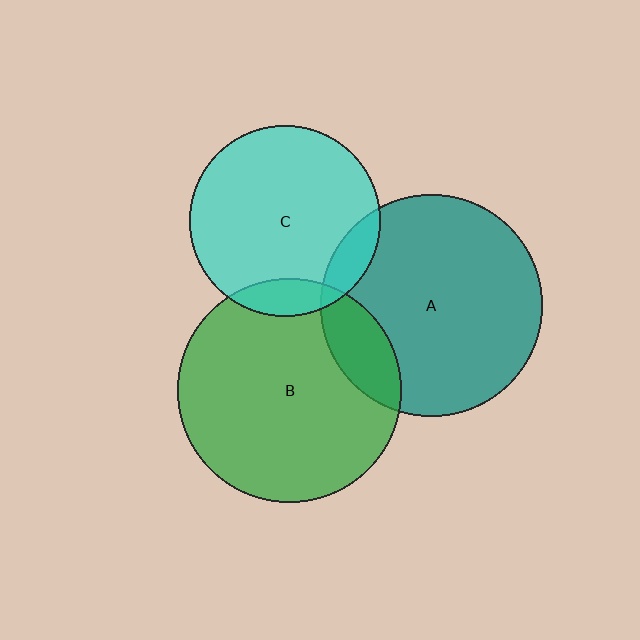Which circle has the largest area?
Circle B (green).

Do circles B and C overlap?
Yes.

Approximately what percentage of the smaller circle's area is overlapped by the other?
Approximately 10%.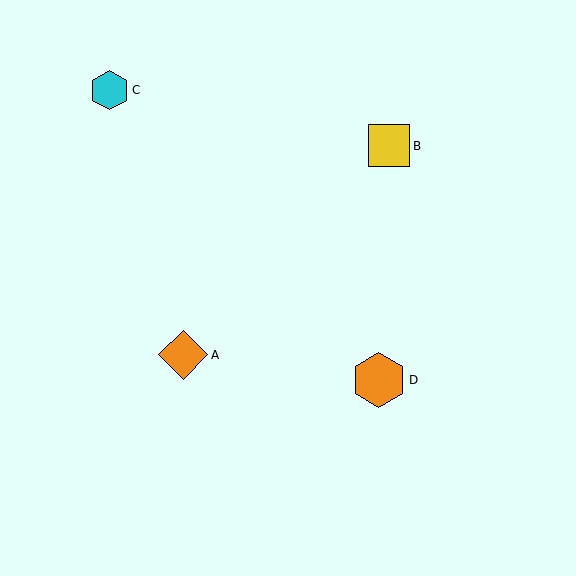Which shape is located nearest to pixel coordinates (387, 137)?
The yellow square (labeled B) at (389, 146) is nearest to that location.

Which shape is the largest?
The orange hexagon (labeled D) is the largest.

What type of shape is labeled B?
Shape B is a yellow square.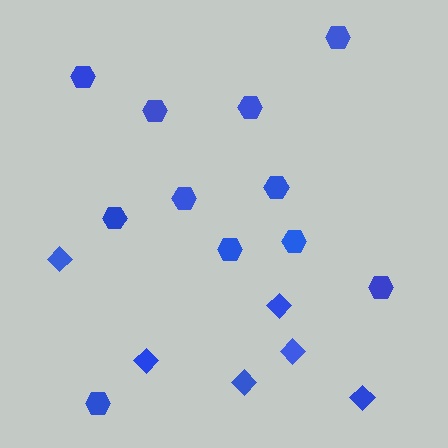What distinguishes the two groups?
There are 2 groups: one group of hexagons (11) and one group of diamonds (6).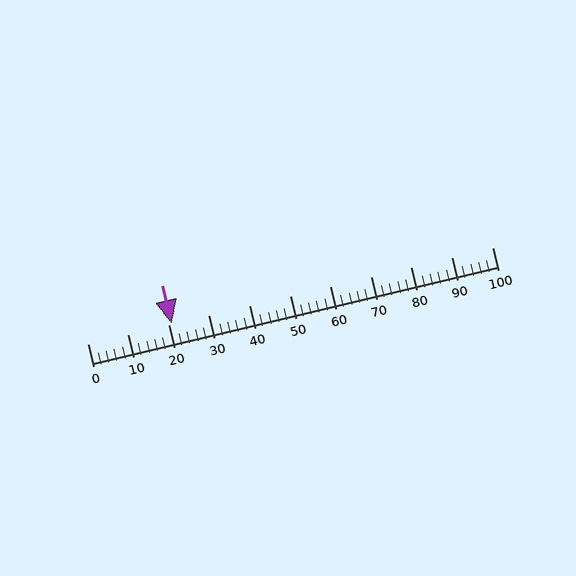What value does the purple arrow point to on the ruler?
The purple arrow points to approximately 21.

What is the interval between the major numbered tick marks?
The major tick marks are spaced 10 units apart.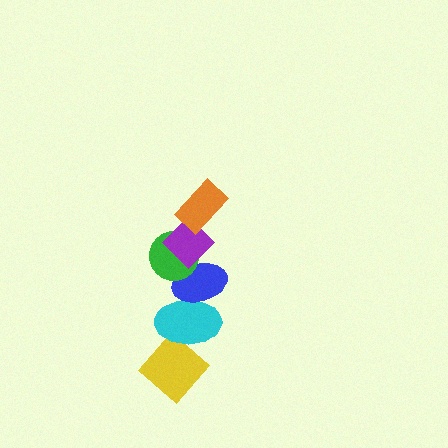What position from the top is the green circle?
The green circle is 3rd from the top.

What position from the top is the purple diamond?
The purple diamond is 2nd from the top.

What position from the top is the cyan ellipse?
The cyan ellipse is 5th from the top.